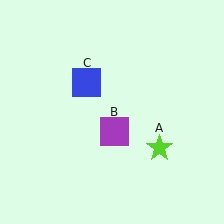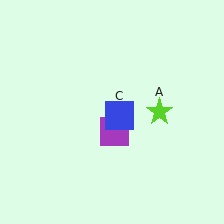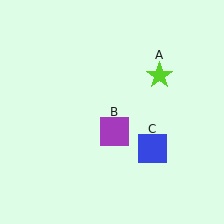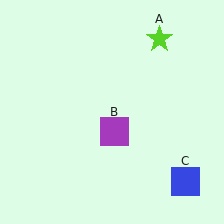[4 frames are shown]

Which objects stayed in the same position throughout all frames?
Purple square (object B) remained stationary.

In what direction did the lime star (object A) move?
The lime star (object A) moved up.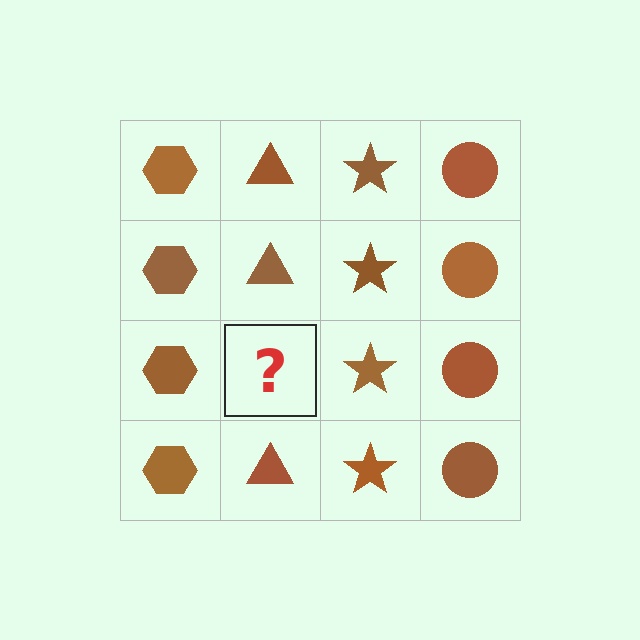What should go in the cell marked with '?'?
The missing cell should contain a brown triangle.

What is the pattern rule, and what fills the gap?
The rule is that each column has a consistent shape. The gap should be filled with a brown triangle.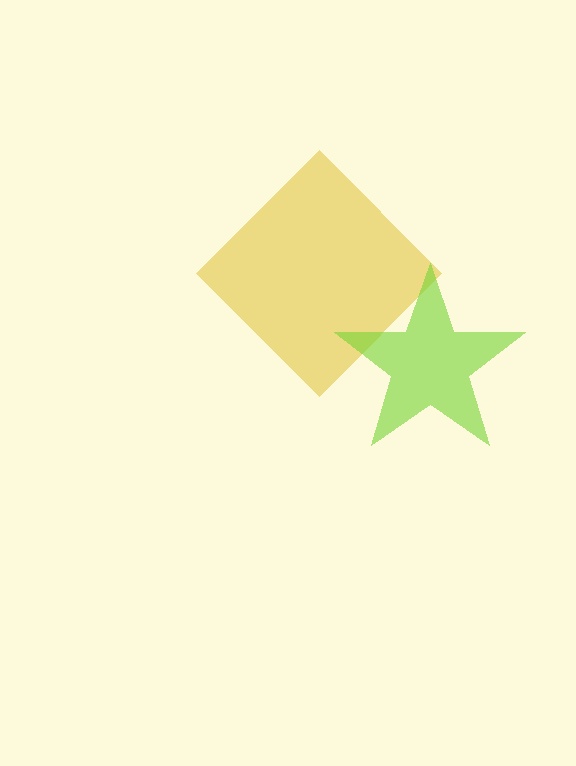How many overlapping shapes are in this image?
There are 2 overlapping shapes in the image.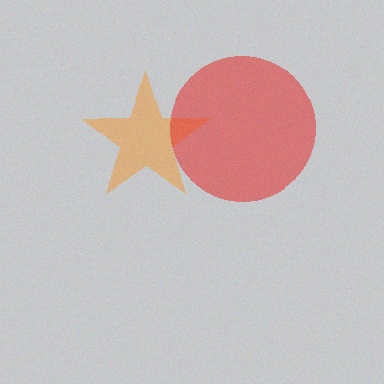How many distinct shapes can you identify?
There are 2 distinct shapes: an orange star, a red circle.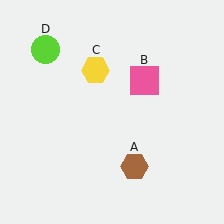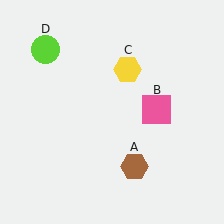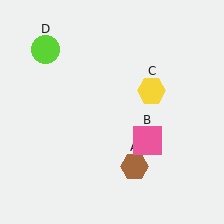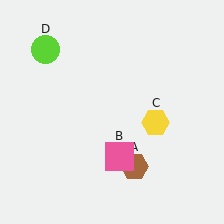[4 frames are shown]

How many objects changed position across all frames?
2 objects changed position: pink square (object B), yellow hexagon (object C).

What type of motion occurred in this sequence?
The pink square (object B), yellow hexagon (object C) rotated clockwise around the center of the scene.